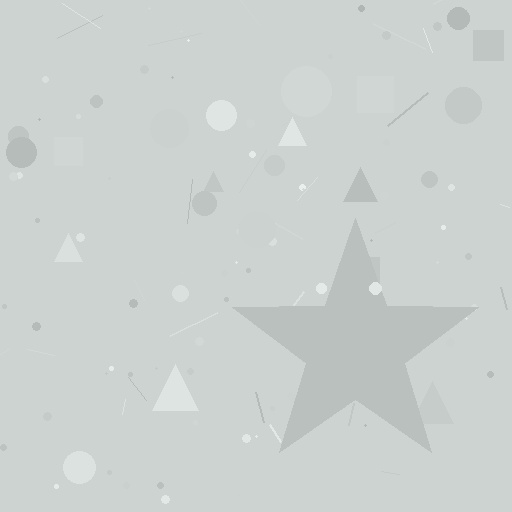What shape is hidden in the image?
A star is hidden in the image.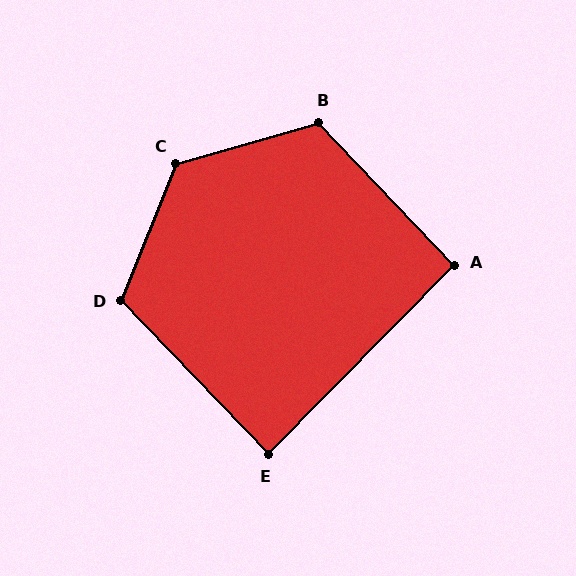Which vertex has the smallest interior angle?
E, at approximately 88 degrees.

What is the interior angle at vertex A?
Approximately 92 degrees (approximately right).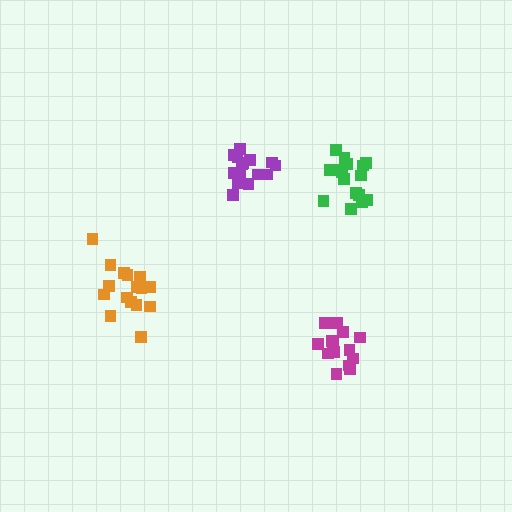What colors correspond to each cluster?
The clusters are colored: green, magenta, purple, orange.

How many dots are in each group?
Group 1: 16 dots, Group 2: 14 dots, Group 3: 15 dots, Group 4: 16 dots (61 total).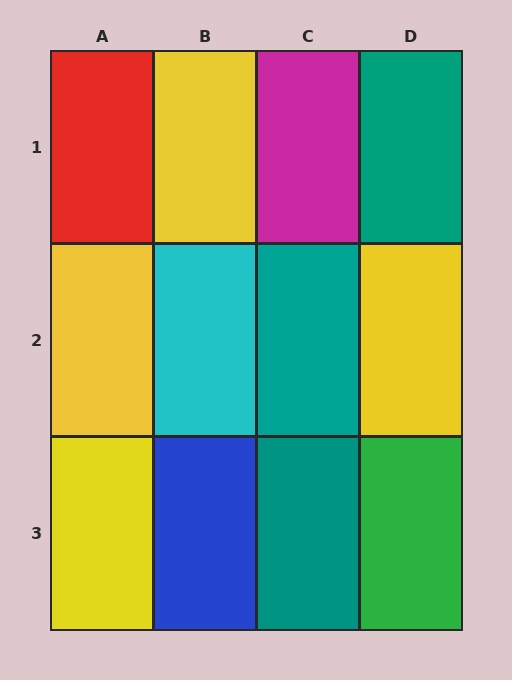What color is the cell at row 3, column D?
Green.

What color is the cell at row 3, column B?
Blue.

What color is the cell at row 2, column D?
Yellow.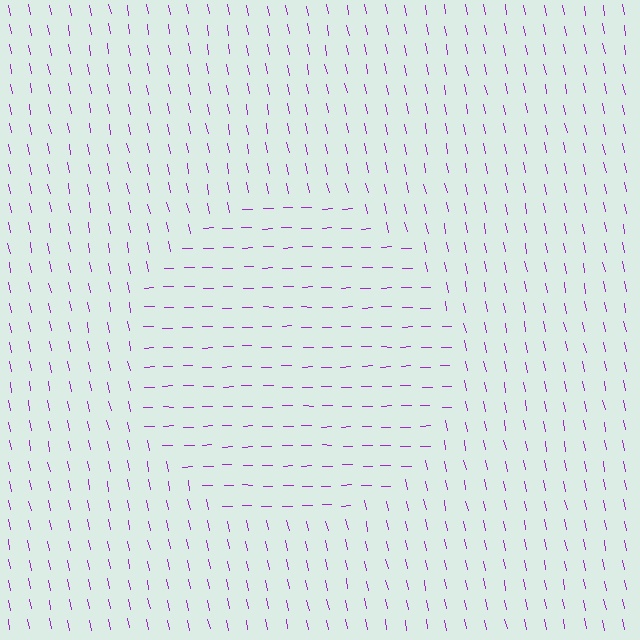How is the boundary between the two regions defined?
The boundary is defined purely by a change in line orientation (approximately 80 degrees difference). All lines are the same color and thickness.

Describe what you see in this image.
The image is filled with small purple line segments. A circle region in the image has lines oriented differently from the surrounding lines, creating a visible texture boundary.